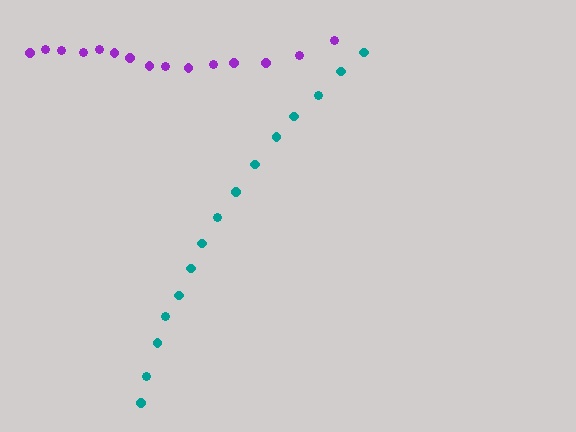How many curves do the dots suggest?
There are 2 distinct paths.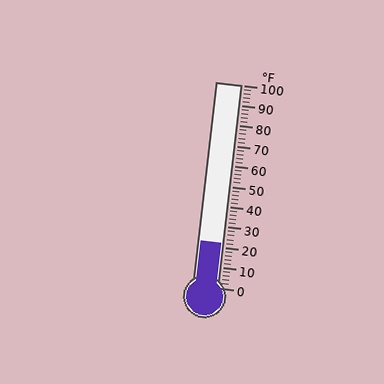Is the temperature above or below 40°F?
The temperature is below 40°F.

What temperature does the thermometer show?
The thermometer shows approximately 22°F.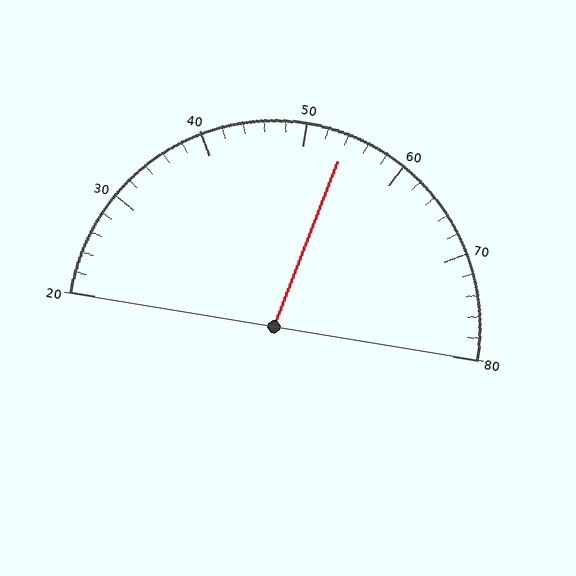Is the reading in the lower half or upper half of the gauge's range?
The reading is in the upper half of the range (20 to 80).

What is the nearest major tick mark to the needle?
The nearest major tick mark is 50.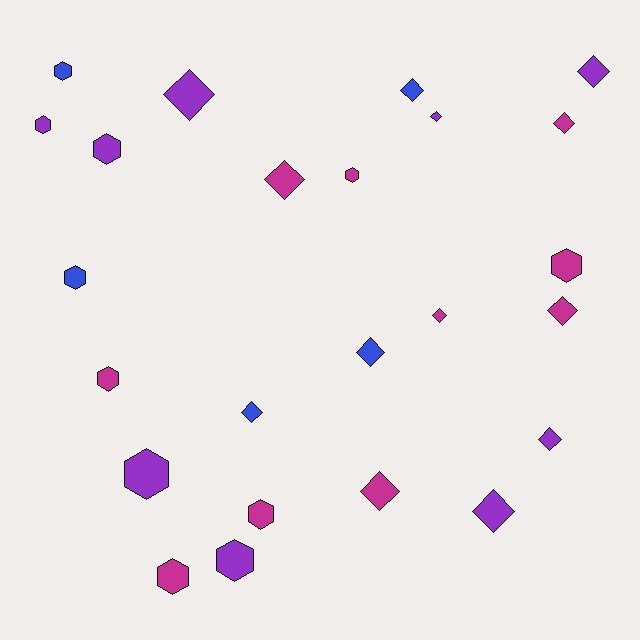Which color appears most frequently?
Magenta, with 10 objects.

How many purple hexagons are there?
There are 4 purple hexagons.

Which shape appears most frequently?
Diamond, with 13 objects.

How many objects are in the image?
There are 24 objects.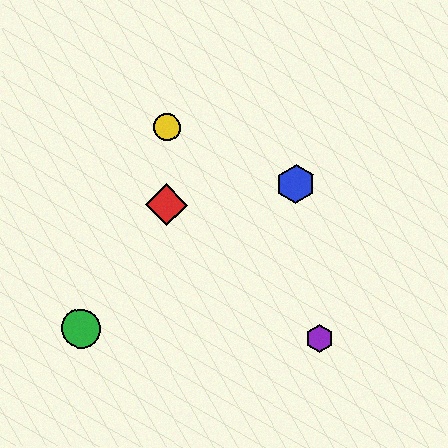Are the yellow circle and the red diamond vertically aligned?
Yes, both are at x≈167.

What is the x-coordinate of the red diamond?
The red diamond is at x≈166.